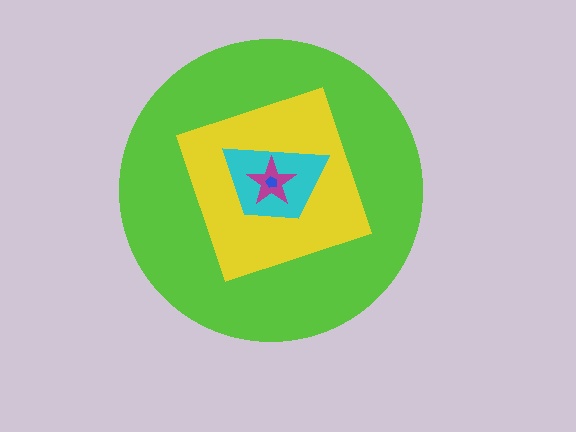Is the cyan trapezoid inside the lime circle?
Yes.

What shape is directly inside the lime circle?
The yellow square.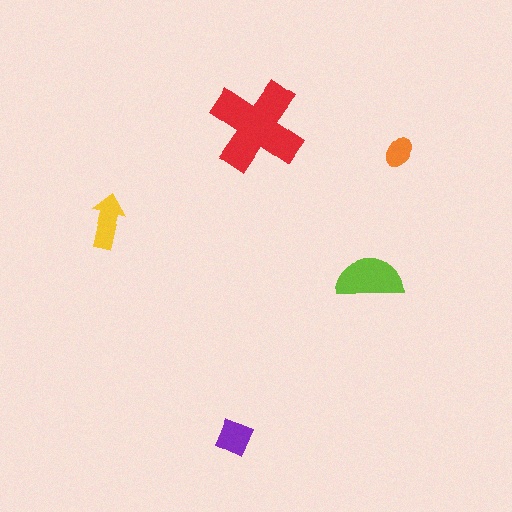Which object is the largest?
The red cross.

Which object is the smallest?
The orange ellipse.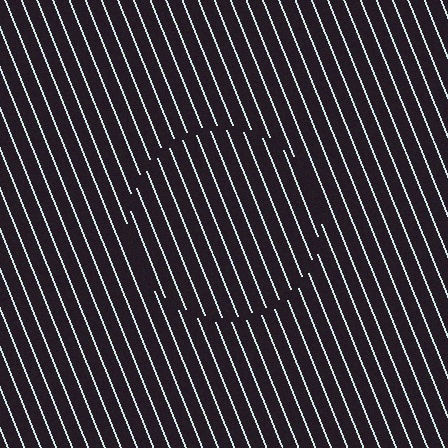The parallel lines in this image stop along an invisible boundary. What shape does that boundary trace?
An illusory circle. The interior of the shape contains the same grating, shifted by half a period — the contour is defined by the phase discontinuity where line-ends from the inner and outer gratings abut.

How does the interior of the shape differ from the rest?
The interior of the shape contains the same grating, shifted by half a period — the contour is defined by the phase discontinuity where line-ends from the inner and outer gratings abut.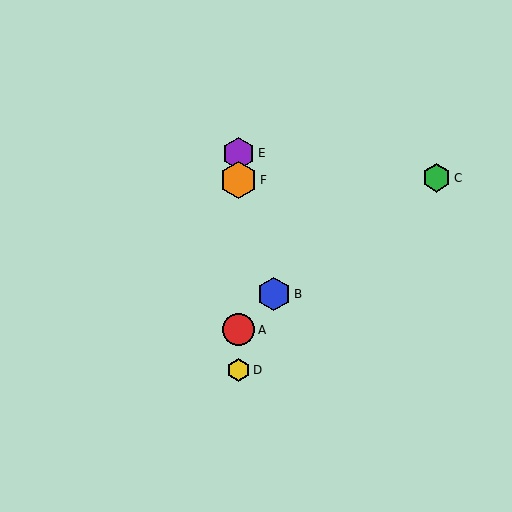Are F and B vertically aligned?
No, F is at x≈239 and B is at x≈274.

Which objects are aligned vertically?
Objects A, D, E, F are aligned vertically.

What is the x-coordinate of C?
Object C is at x≈436.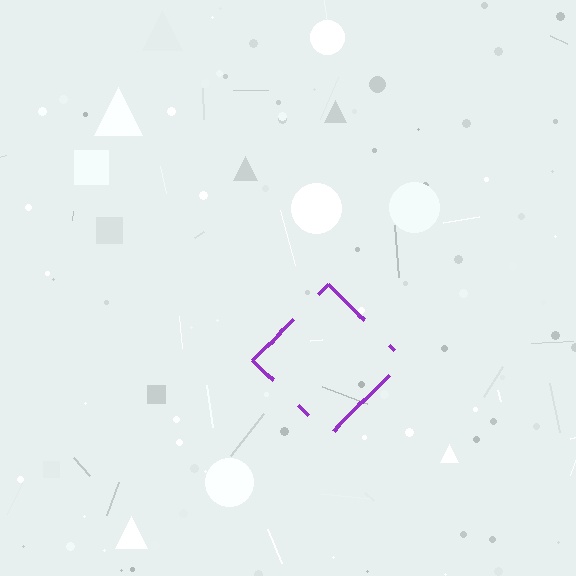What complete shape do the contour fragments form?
The contour fragments form a diamond.